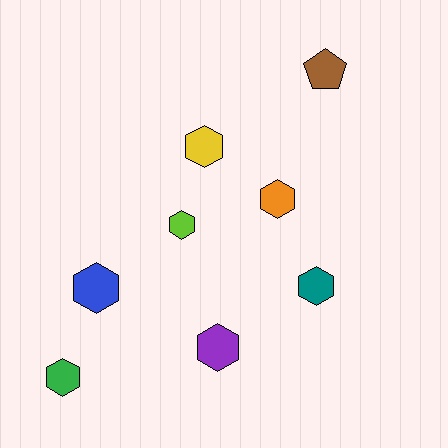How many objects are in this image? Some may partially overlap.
There are 8 objects.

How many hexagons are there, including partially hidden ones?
There are 7 hexagons.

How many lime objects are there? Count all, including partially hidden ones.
There is 1 lime object.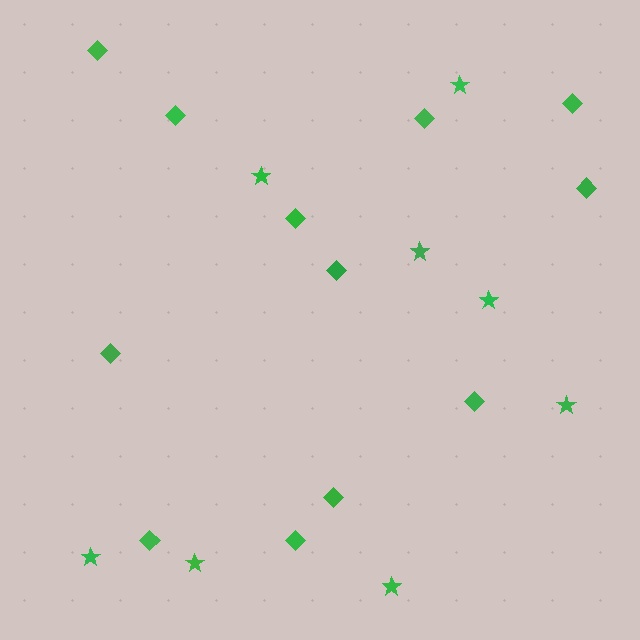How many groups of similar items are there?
There are 2 groups: one group of diamonds (12) and one group of stars (8).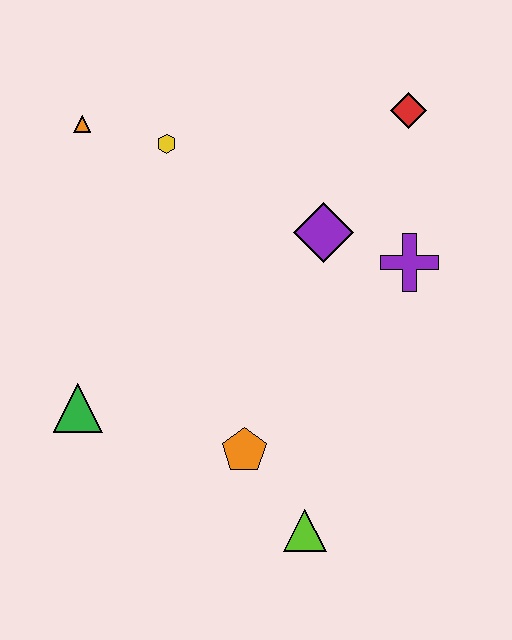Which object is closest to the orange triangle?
The yellow hexagon is closest to the orange triangle.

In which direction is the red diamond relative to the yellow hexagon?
The red diamond is to the right of the yellow hexagon.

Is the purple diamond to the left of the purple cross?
Yes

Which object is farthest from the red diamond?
The green triangle is farthest from the red diamond.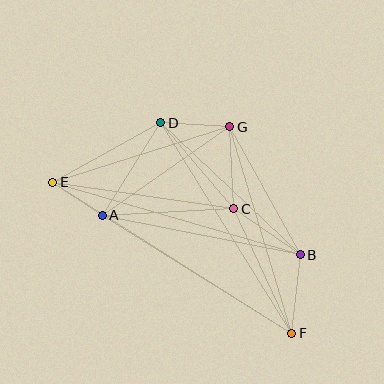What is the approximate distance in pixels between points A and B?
The distance between A and B is approximately 202 pixels.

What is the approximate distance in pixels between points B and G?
The distance between B and G is approximately 146 pixels.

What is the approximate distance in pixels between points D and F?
The distance between D and F is approximately 248 pixels.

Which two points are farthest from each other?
Points E and F are farthest from each other.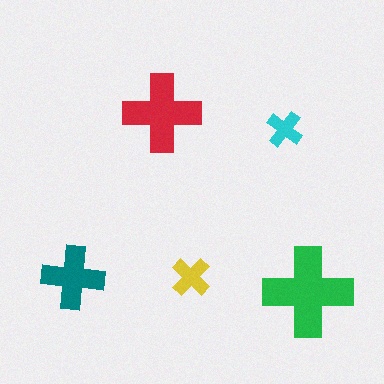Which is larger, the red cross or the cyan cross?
The red one.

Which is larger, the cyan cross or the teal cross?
The teal one.